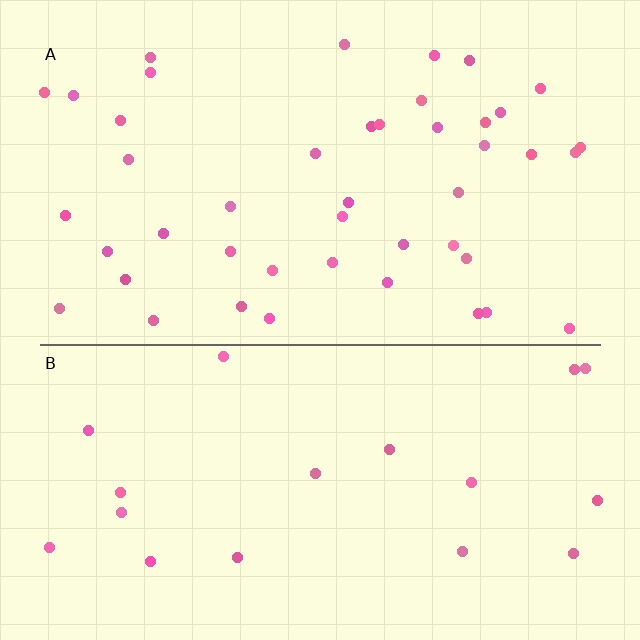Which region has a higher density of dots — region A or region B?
A (the top).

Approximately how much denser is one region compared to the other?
Approximately 2.4× — region A over region B.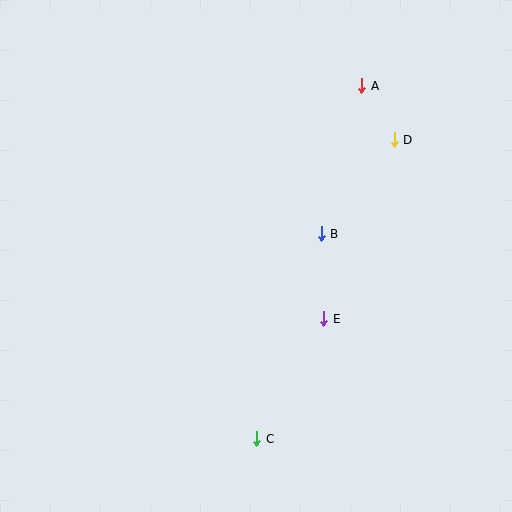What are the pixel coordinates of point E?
Point E is at (324, 319).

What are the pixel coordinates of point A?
Point A is at (362, 86).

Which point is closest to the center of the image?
Point B at (321, 234) is closest to the center.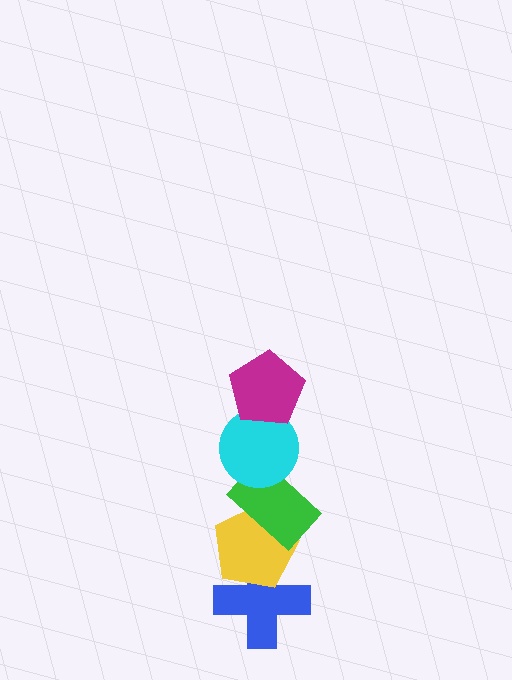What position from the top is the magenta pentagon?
The magenta pentagon is 1st from the top.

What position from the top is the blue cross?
The blue cross is 5th from the top.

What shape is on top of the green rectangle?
The cyan circle is on top of the green rectangle.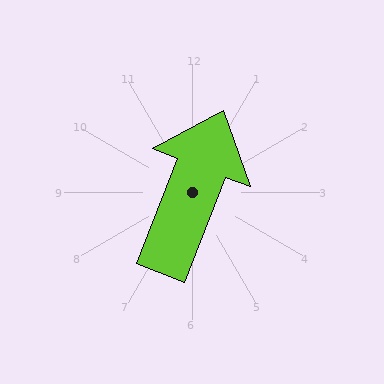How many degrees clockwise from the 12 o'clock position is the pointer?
Approximately 21 degrees.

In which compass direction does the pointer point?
North.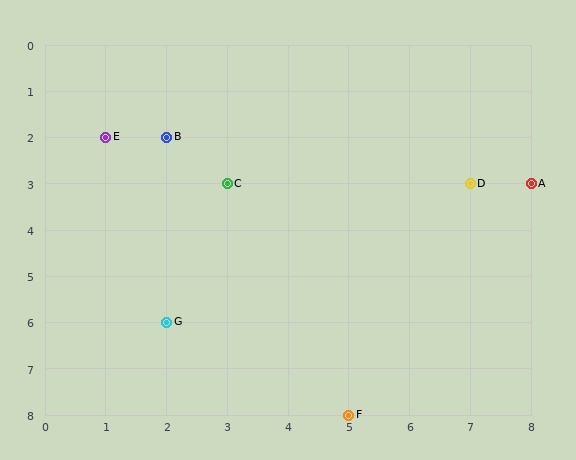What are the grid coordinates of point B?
Point B is at grid coordinates (2, 2).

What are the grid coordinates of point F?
Point F is at grid coordinates (5, 8).